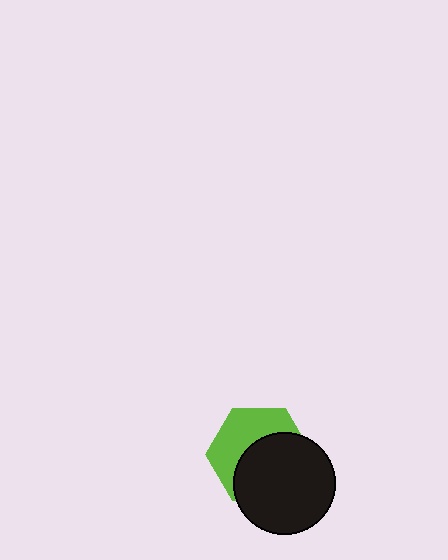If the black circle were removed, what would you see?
You would see the complete lime hexagon.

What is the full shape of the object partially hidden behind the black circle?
The partially hidden object is a lime hexagon.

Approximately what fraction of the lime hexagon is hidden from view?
Roughly 55% of the lime hexagon is hidden behind the black circle.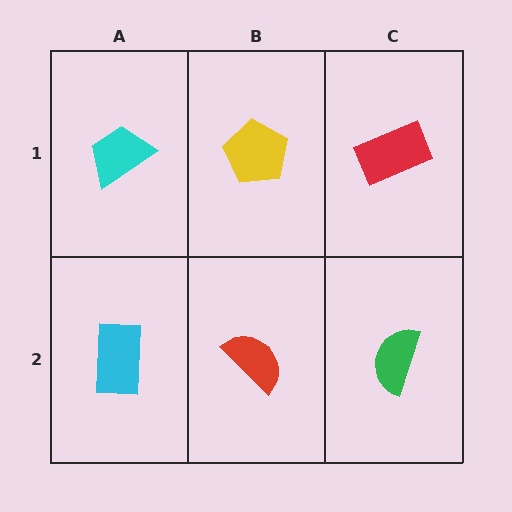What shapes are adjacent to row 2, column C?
A red rectangle (row 1, column C), a red semicircle (row 2, column B).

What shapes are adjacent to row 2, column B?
A yellow pentagon (row 1, column B), a cyan rectangle (row 2, column A), a green semicircle (row 2, column C).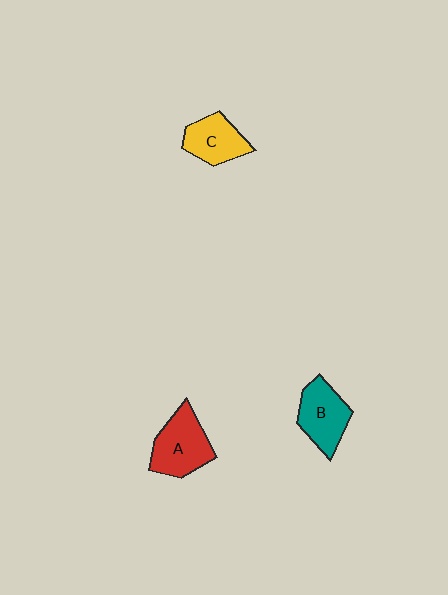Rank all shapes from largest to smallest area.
From largest to smallest: A (red), B (teal), C (yellow).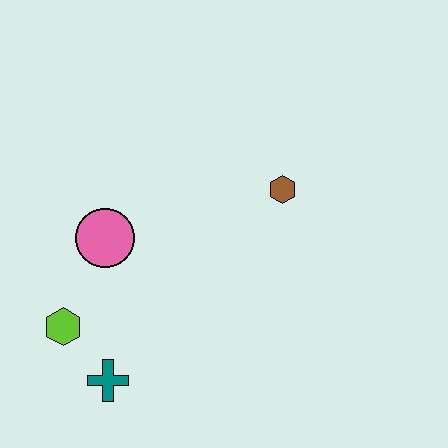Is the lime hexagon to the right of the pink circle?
No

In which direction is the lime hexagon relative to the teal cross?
The lime hexagon is above the teal cross.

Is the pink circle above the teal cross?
Yes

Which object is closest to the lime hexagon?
The teal cross is closest to the lime hexagon.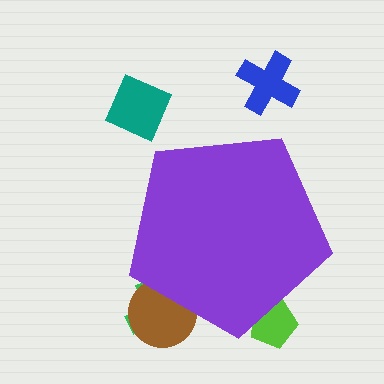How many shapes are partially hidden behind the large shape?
3 shapes are partially hidden.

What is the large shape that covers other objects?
A purple pentagon.